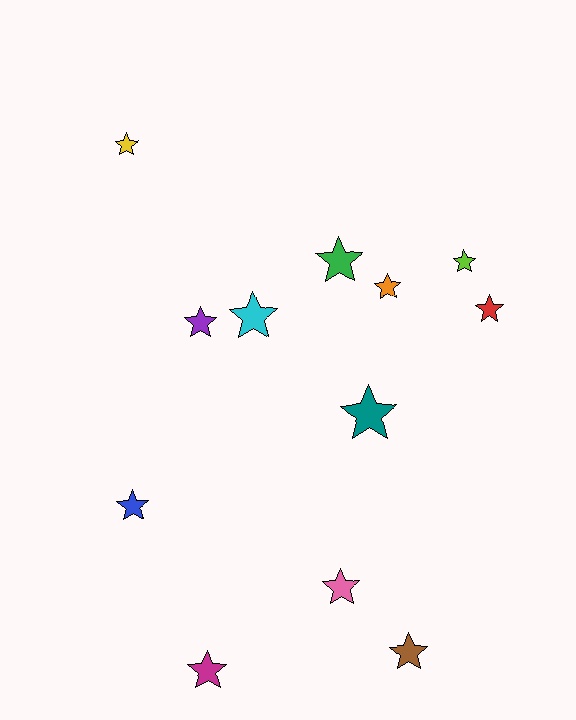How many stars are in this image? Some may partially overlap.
There are 12 stars.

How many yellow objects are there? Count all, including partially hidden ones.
There is 1 yellow object.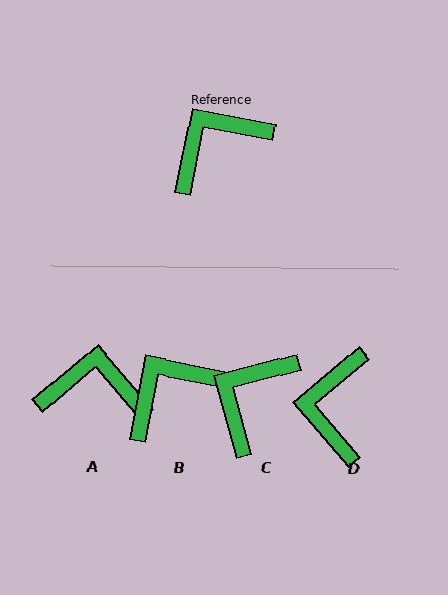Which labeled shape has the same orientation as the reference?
B.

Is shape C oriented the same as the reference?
No, it is off by about 26 degrees.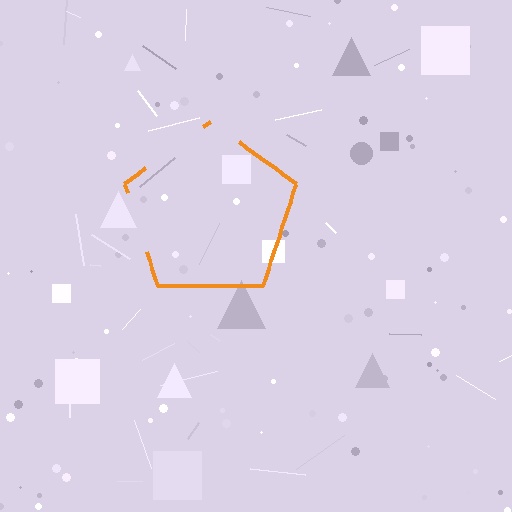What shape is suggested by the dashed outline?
The dashed outline suggests a pentagon.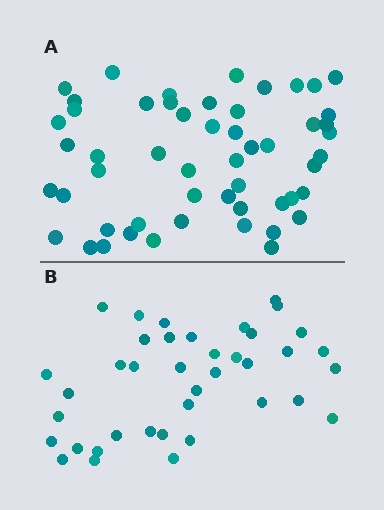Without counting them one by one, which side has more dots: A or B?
Region A (the top region) has more dots.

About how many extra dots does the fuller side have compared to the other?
Region A has approximately 15 more dots than region B.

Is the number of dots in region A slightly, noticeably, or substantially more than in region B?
Region A has noticeably more, but not dramatically so. The ratio is roughly 1.4 to 1.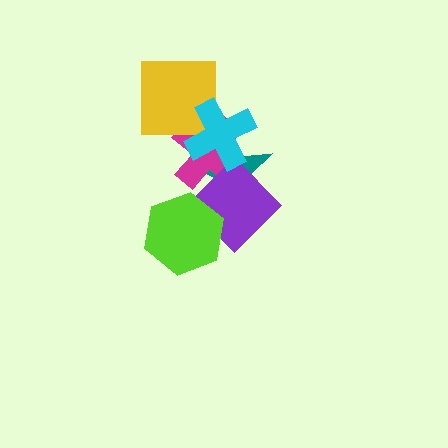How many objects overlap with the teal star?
3 objects overlap with the teal star.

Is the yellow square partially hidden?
Yes, it is partially covered by another shape.